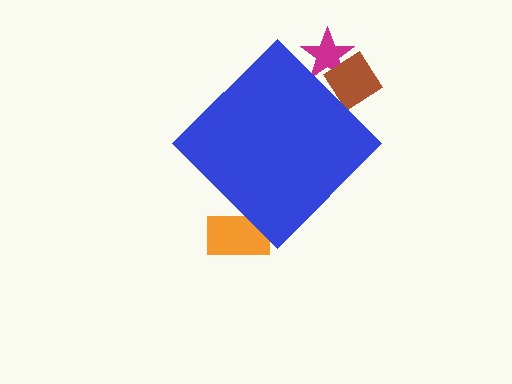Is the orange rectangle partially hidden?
Yes, the orange rectangle is partially hidden behind the blue diamond.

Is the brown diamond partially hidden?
Yes, the brown diamond is partially hidden behind the blue diamond.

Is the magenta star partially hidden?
Yes, the magenta star is partially hidden behind the blue diamond.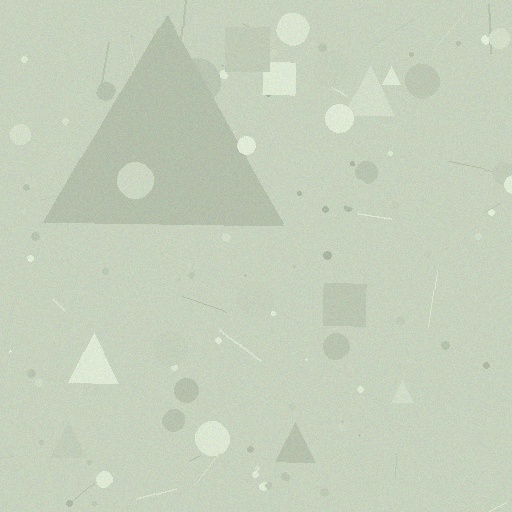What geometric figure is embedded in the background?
A triangle is embedded in the background.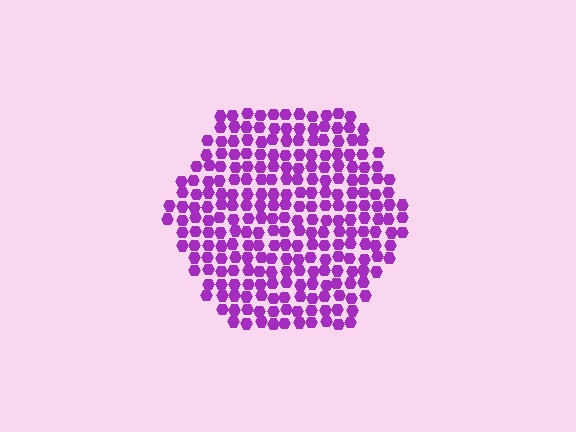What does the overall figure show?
The overall figure shows a hexagon.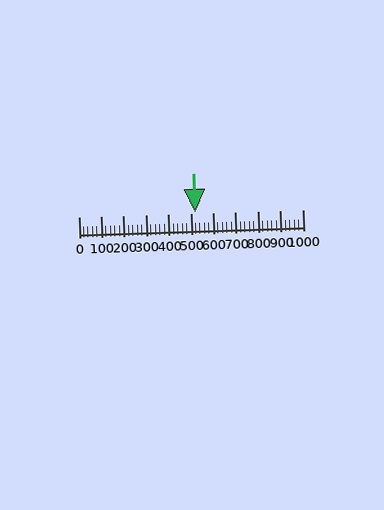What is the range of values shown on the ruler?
The ruler shows values from 0 to 1000.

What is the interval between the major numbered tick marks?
The major tick marks are spaced 100 units apart.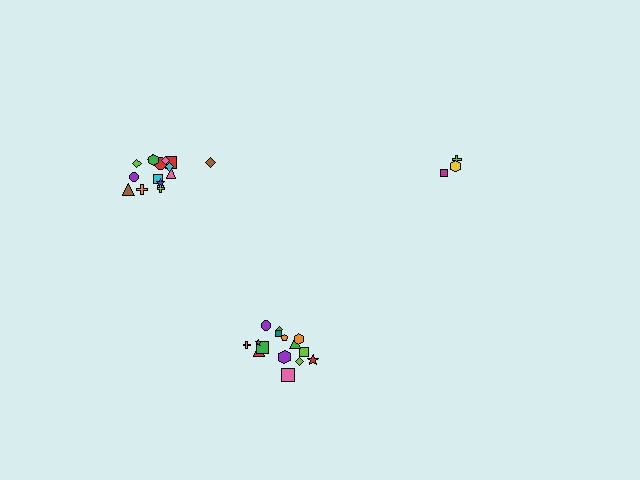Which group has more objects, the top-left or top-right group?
The top-left group.